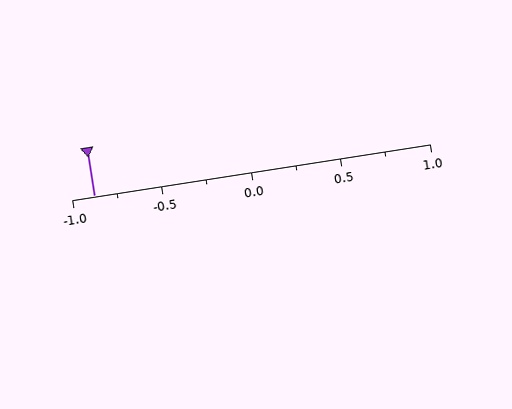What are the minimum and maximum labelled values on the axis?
The axis runs from -1.0 to 1.0.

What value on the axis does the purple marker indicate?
The marker indicates approximately -0.88.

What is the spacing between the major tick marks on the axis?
The major ticks are spaced 0.5 apart.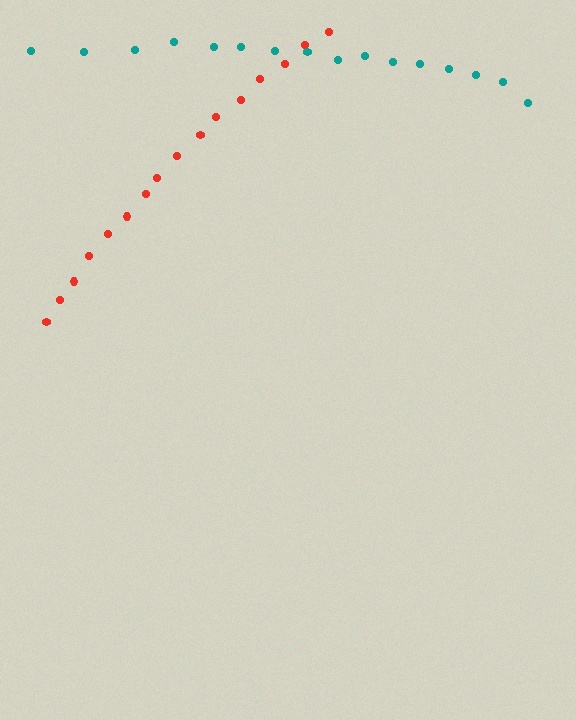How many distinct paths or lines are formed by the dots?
There are 2 distinct paths.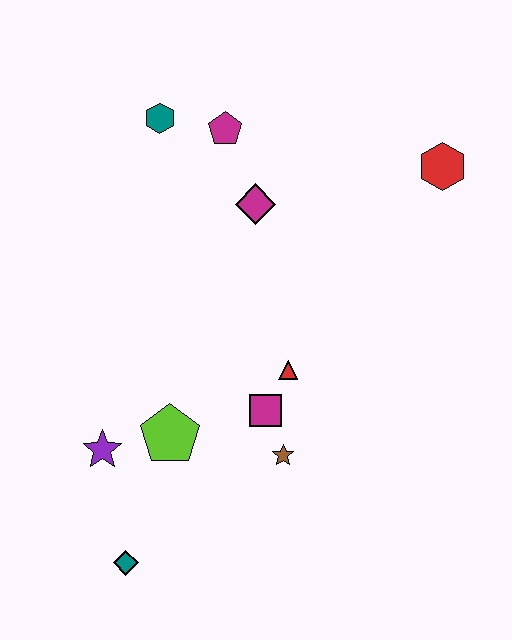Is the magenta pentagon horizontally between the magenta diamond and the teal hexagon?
Yes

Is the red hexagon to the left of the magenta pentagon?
No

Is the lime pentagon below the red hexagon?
Yes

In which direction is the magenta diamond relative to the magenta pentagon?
The magenta diamond is below the magenta pentagon.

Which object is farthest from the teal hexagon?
The teal diamond is farthest from the teal hexagon.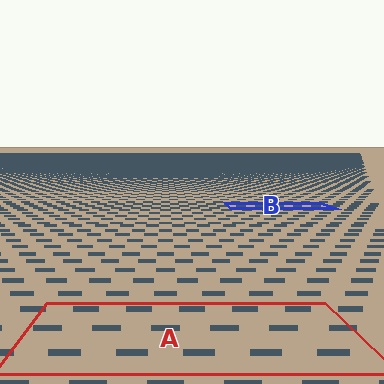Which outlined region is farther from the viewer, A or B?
Region B is farther from the viewer — the texture elements inside it appear smaller and more densely packed.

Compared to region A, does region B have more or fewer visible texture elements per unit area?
Region B has more texture elements per unit area — they are packed more densely because it is farther away.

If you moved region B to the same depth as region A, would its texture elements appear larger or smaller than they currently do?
They would appear larger. At a closer depth, the same texture elements are projected at a bigger on-screen size.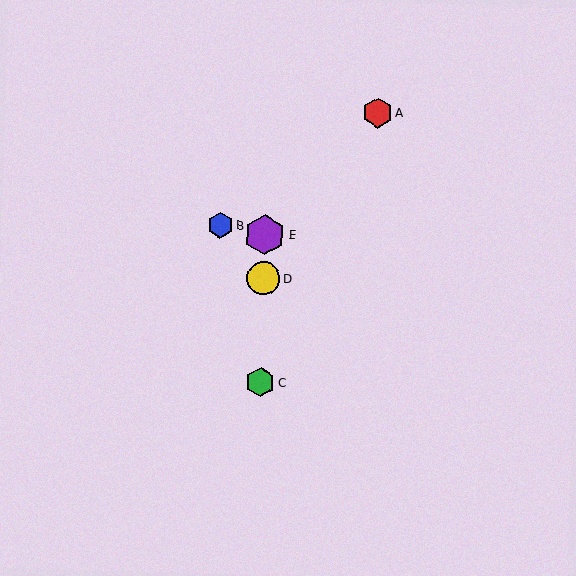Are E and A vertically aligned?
No, E is at x≈265 and A is at x≈378.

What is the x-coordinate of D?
Object D is at x≈264.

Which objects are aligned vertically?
Objects C, D, E are aligned vertically.